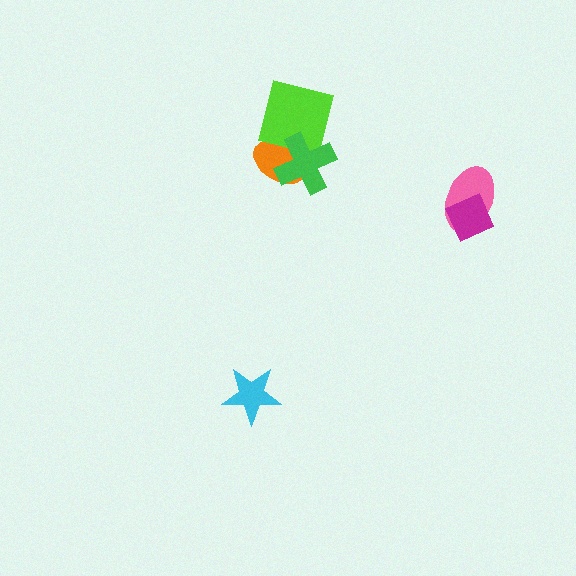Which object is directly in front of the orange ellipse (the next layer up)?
The lime square is directly in front of the orange ellipse.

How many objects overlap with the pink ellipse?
1 object overlaps with the pink ellipse.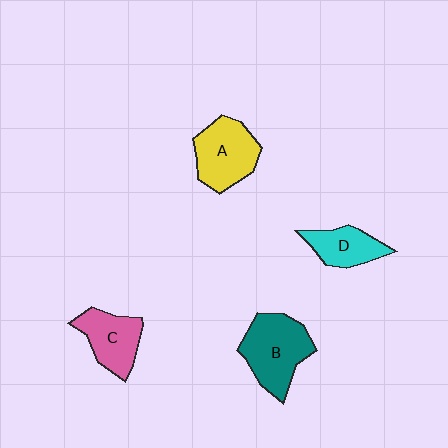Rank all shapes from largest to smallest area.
From largest to smallest: B (teal), A (yellow), C (pink), D (cyan).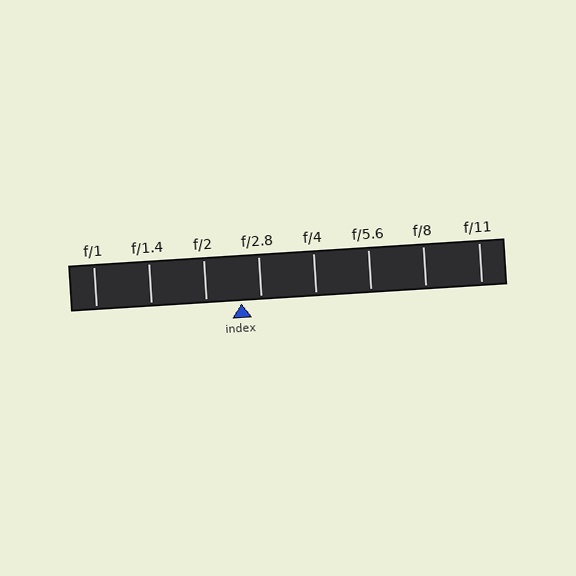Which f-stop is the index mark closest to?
The index mark is closest to f/2.8.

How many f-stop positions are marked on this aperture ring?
There are 8 f-stop positions marked.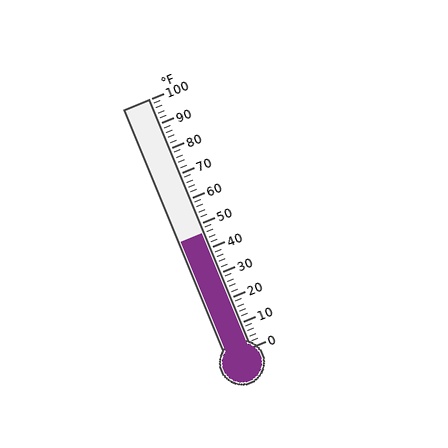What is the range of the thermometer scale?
The thermometer scale ranges from 0°F to 100°F.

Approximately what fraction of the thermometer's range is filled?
The thermometer is filled to approximately 45% of its range.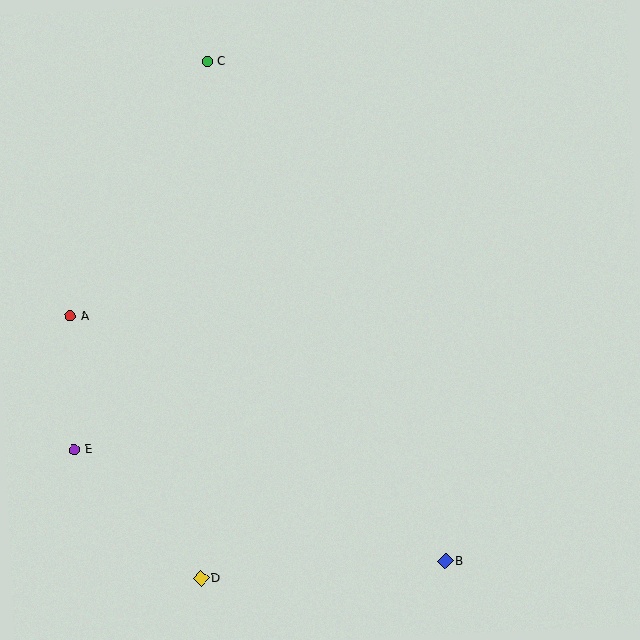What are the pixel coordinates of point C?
Point C is at (207, 62).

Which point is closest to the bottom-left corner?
Point E is closest to the bottom-left corner.